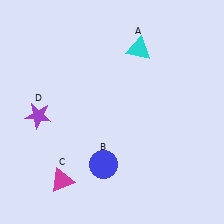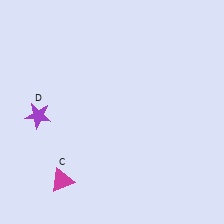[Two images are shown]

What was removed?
The blue circle (B), the cyan triangle (A) were removed in Image 2.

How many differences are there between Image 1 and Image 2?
There are 2 differences between the two images.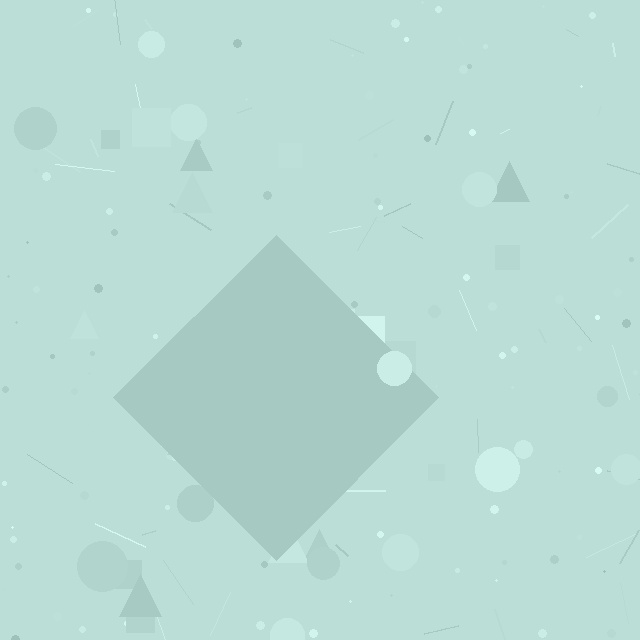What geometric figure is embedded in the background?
A diamond is embedded in the background.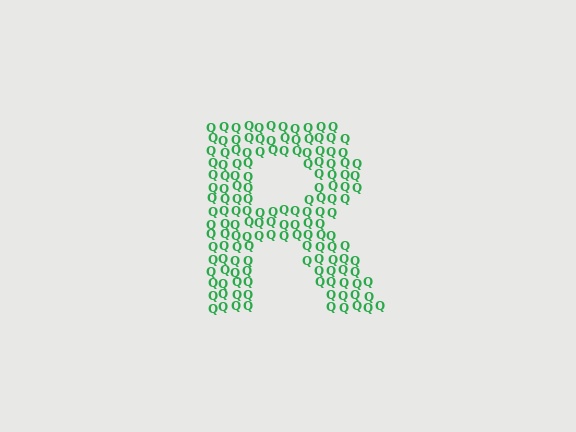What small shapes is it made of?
It is made of small letter Q's.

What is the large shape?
The large shape is the letter R.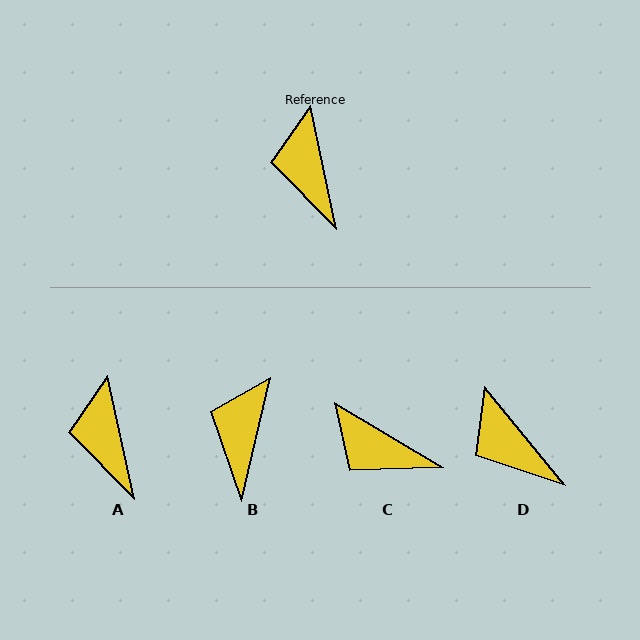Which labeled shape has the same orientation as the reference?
A.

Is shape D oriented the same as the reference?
No, it is off by about 27 degrees.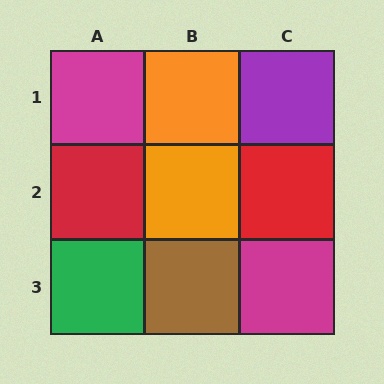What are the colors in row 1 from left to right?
Magenta, orange, purple.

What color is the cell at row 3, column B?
Brown.